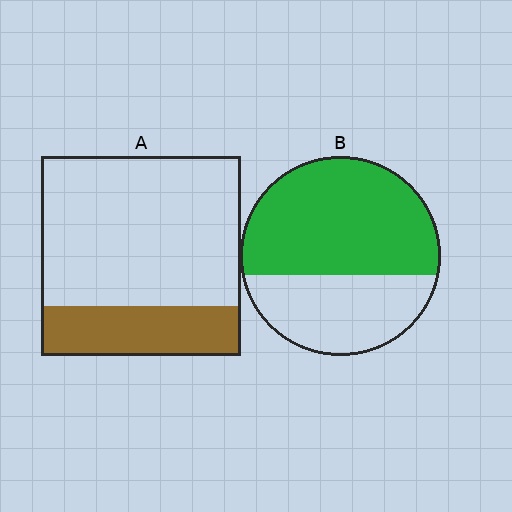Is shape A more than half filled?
No.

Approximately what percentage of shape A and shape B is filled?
A is approximately 25% and B is approximately 60%.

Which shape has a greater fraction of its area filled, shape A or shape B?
Shape B.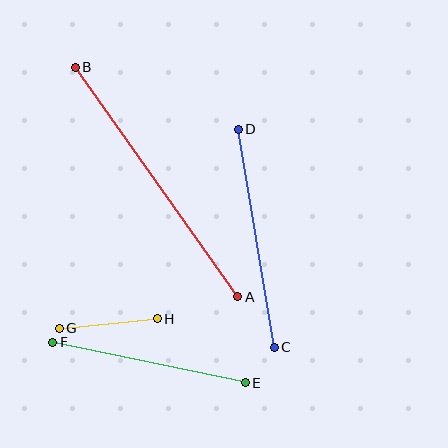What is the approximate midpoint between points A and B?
The midpoint is at approximately (156, 182) pixels.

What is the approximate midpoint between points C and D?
The midpoint is at approximately (256, 238) pixels.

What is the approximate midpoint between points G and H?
The midpoint is at approximately (108, 324) pixels.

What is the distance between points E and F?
The distance is approximately 197 pixels.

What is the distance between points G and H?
The distance is approximately 99 pixels.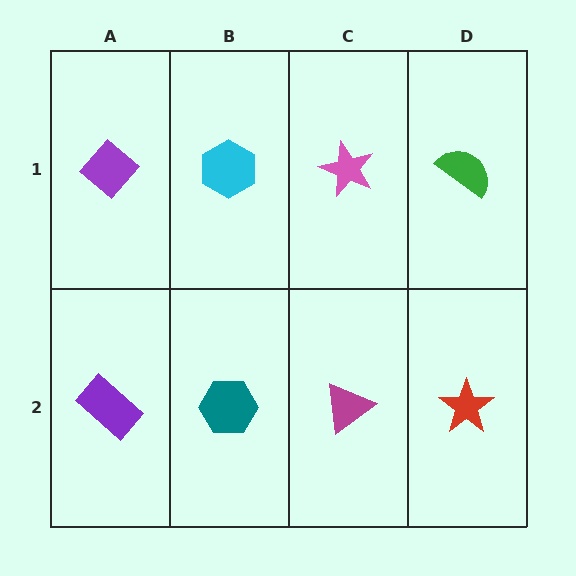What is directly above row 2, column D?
A green semicircle.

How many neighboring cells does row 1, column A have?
2.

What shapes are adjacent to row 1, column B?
A teal hexagon (row 2, column B), a purple diamond (row 1, column A), a pink star (row 1, column C).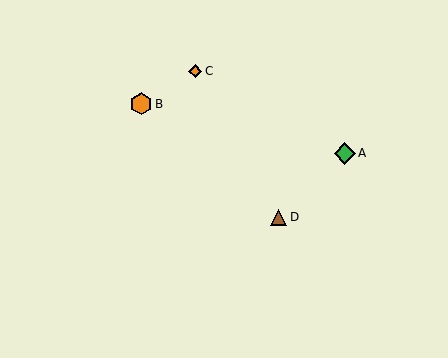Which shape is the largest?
The orange hexagon (labeled B) is the largest.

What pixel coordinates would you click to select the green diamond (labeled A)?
Click at (345, 153) to select the green diamond A.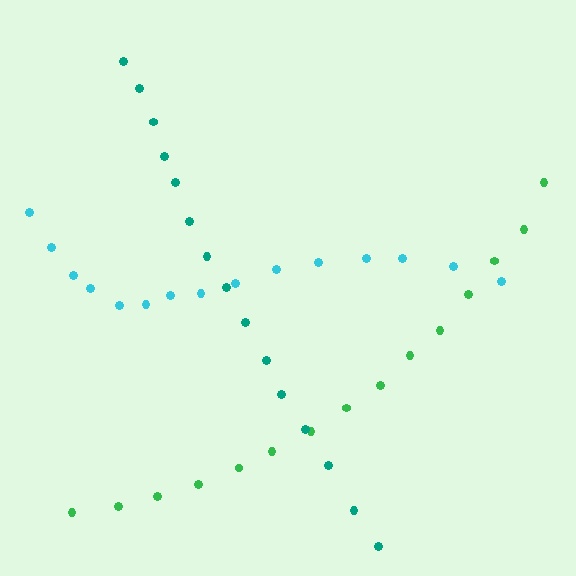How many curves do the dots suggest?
There are 3 distinct paths.